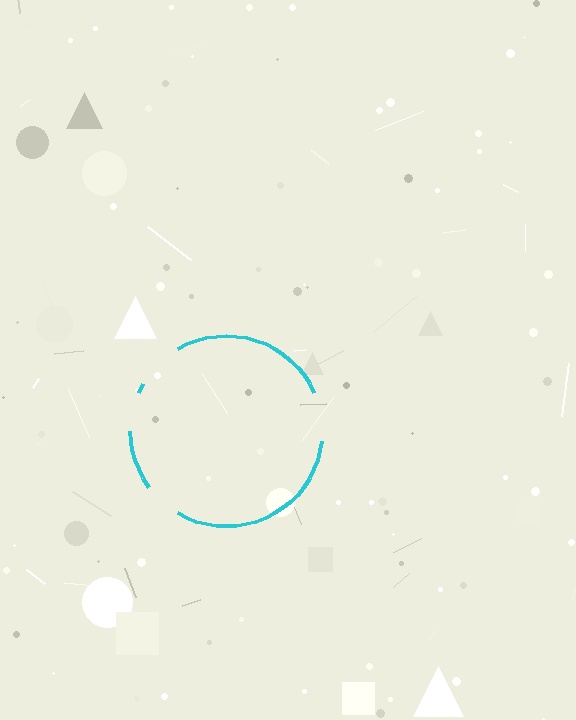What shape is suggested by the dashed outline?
The dashed outline suggests a circle.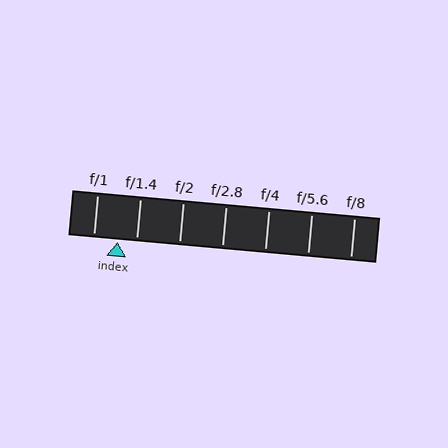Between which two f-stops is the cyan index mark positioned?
The index mark is between f/1 and f/1.4.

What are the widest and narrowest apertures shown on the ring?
The widest aperture shown is f/1 and the narrowest is f/8.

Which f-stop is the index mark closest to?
The index mark is closest to f/1.4.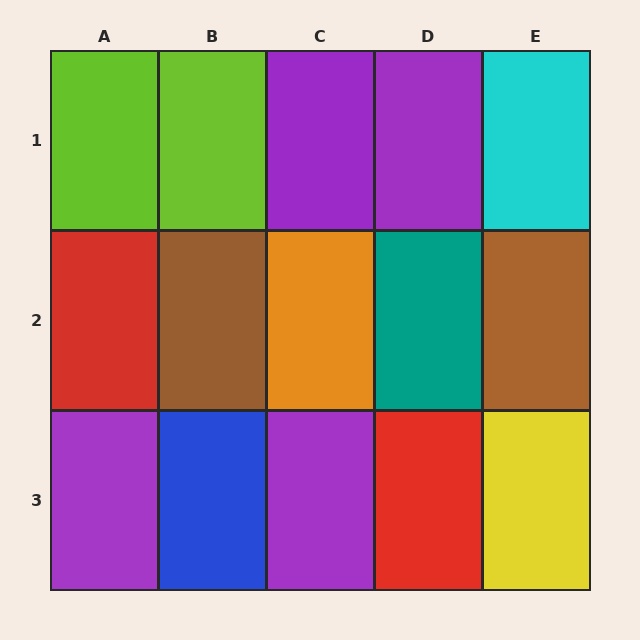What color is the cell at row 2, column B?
Brown.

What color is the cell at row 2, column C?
Orange.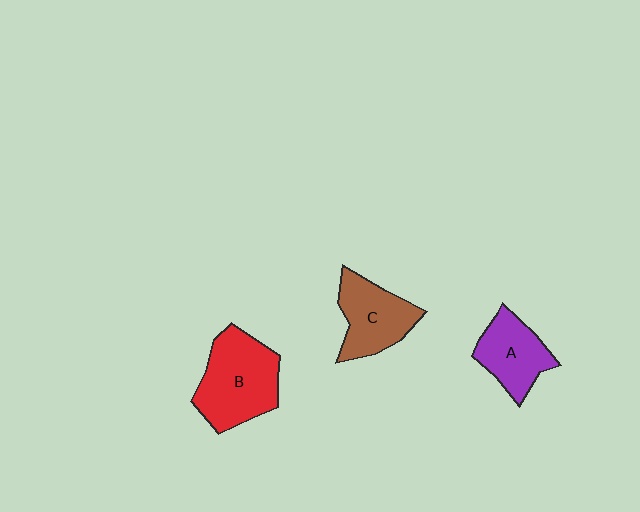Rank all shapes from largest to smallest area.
From largest to smallest: B (red), C (brown), A (purple).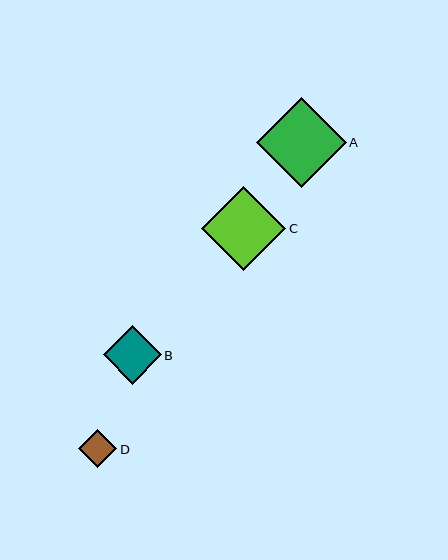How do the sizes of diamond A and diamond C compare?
Diamond A and diamond C are approximately the same size.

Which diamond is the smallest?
Diamond D is the smallest with a size of approximately 38 pixels.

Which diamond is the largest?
Diamond A is the largest with a size of approximately 90 pixels.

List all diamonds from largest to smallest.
From largest to smallest: A, C, B, D.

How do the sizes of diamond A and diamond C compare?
Diamond A and diamond C are approximately the same size.